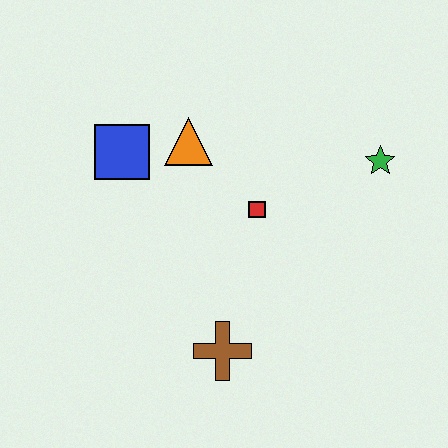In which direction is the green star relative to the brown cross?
The green star is above the brown cross.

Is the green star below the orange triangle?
Yes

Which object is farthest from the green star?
The blue square is farthest from the green star.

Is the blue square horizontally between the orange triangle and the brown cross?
No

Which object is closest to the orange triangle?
The blue square is closest to the orange triangle.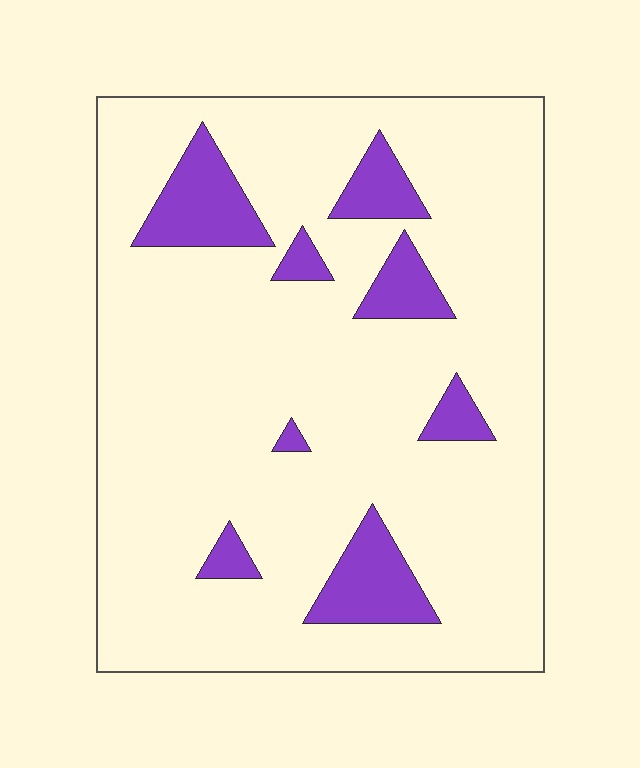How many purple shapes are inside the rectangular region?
8.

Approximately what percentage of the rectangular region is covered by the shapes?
Approximately 15%.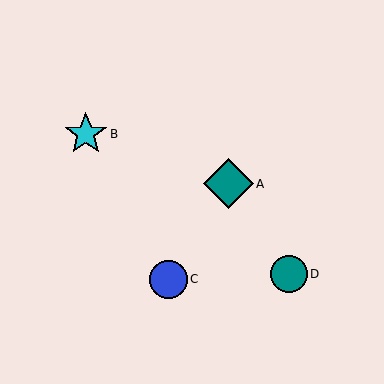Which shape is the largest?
The teal diamond (labeled A) is the largest.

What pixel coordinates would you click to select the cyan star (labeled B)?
Click at (86, 134) to select the cyan star B.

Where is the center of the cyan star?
The center of the cyan star is at (86, 134).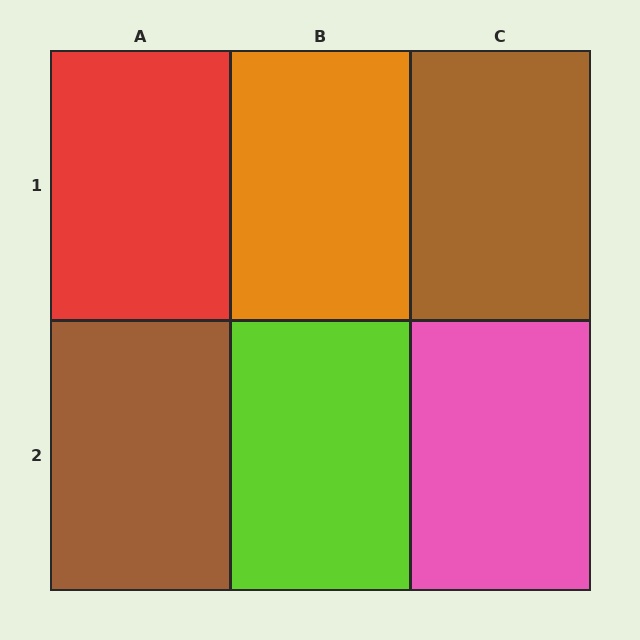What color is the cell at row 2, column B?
Lime.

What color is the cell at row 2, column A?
Brown.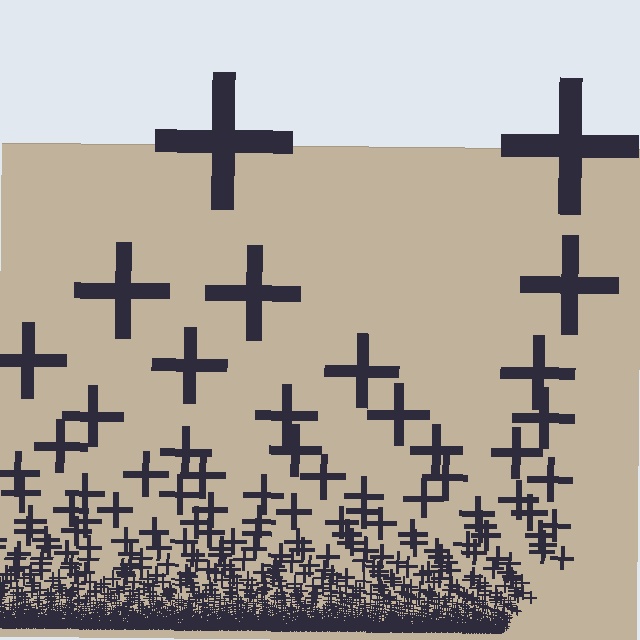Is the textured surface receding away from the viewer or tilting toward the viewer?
The surface appears to tilt toward the viewer. Texture elements get larger and sparser toward the top.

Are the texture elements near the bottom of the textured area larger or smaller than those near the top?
Smaller. The gradient is inverted — elements near the bottom are smaller and denser.